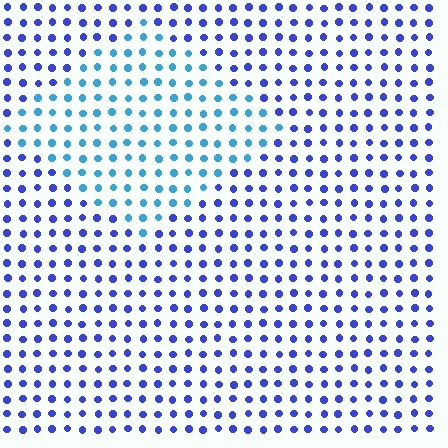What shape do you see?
I see a diamond.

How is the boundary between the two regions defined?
The boundary is defined purely by a slight shift in hue (about 39 degrees). Spacing, size, and orientation are identical on both sides.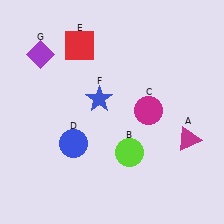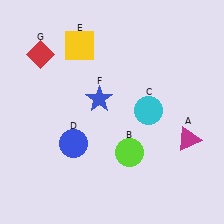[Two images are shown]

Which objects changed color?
C changed from magenta to cyan. E changed from red to yellow. G changed from purple to red.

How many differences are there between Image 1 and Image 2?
There are 3 differences between the two images.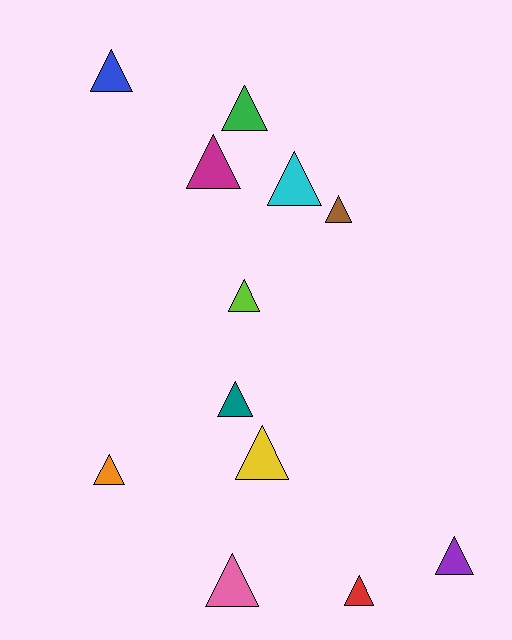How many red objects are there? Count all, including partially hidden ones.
There is 1 red object.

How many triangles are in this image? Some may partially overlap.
There are 12 triangles.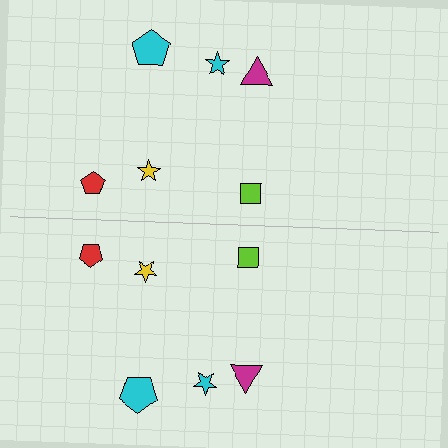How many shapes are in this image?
There are 12 shapes in this image.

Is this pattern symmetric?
Yes, this pattern has bilateral (reflection) symmetry.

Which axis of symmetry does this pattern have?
The pattern has a horizontal axis of symmetry running through the center of the image.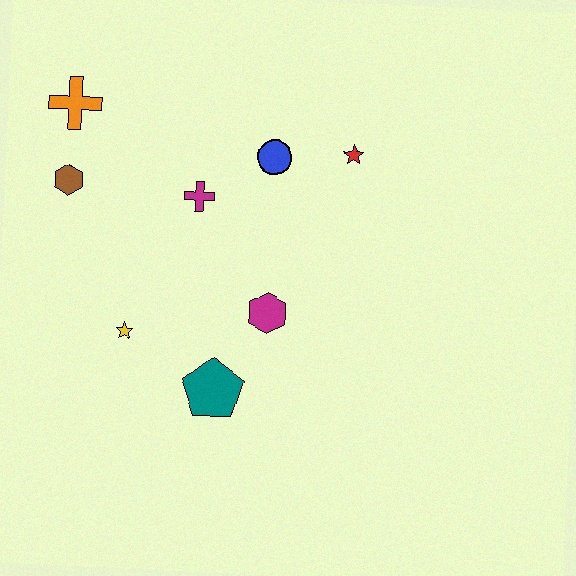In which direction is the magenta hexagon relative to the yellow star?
The magenta hexagon is to the right of the yellow star.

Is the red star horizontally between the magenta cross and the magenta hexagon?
No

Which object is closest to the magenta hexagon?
The teal pentagon is closest to the magenta hexagon.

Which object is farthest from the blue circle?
The teal pentagon is farthest from the blue circle.